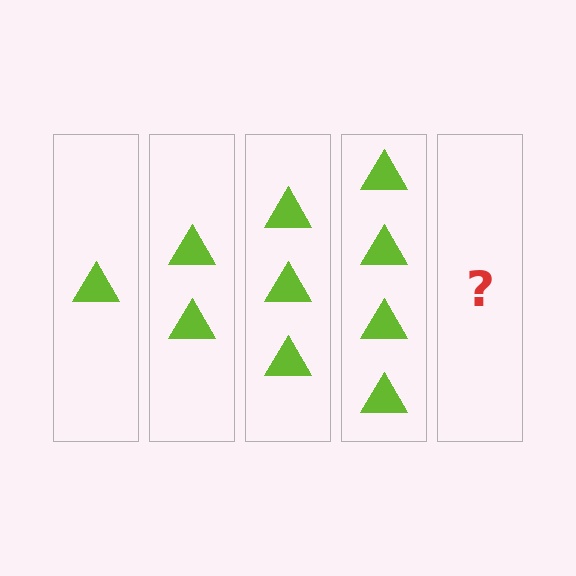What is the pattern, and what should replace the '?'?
The pattern is that each step adds one more triangle. The '?' should be 5 triangles.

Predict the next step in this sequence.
The next step is 5 triangles.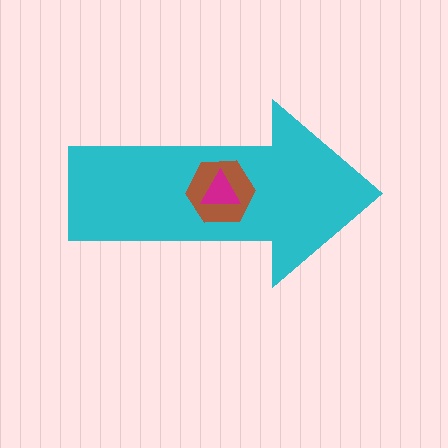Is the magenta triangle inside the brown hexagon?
Yes.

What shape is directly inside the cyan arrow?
The brown hexagon.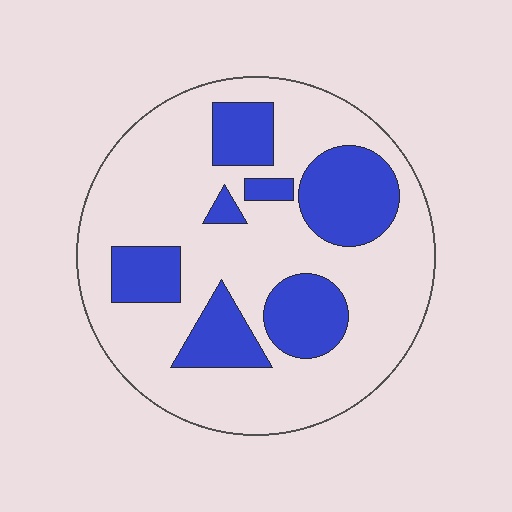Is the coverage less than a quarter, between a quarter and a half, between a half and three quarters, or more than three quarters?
Between a quarter and a half.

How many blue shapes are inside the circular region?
7.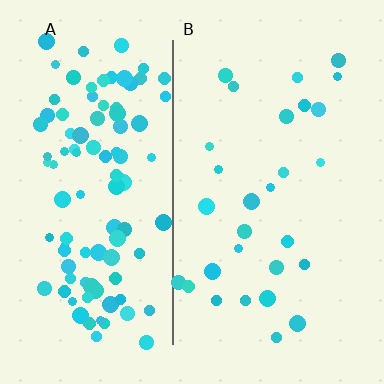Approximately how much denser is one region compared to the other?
Approximately 3.5× — region A over region B.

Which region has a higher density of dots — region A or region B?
A (the left).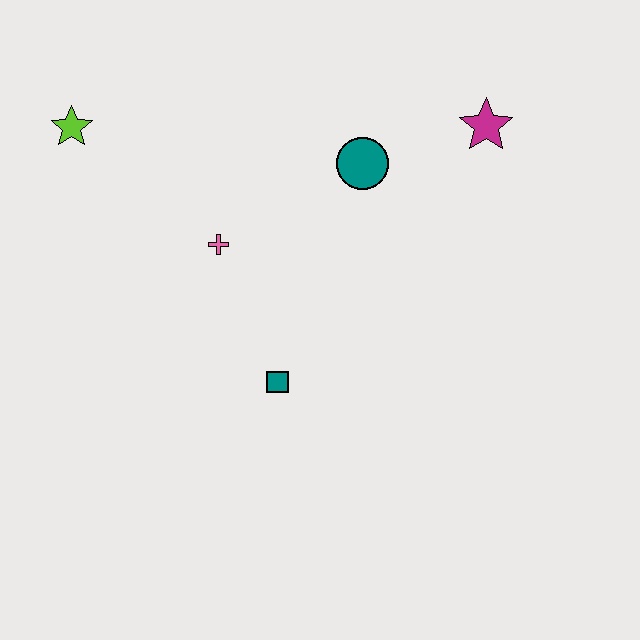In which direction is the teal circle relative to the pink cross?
The teal circle is to the right of the pink cross.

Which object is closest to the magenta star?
The teal circle is closest to the magenta star.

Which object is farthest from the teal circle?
The lime star is farthest from the teal circle.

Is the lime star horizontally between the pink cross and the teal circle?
No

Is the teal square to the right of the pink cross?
Yes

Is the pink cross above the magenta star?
No